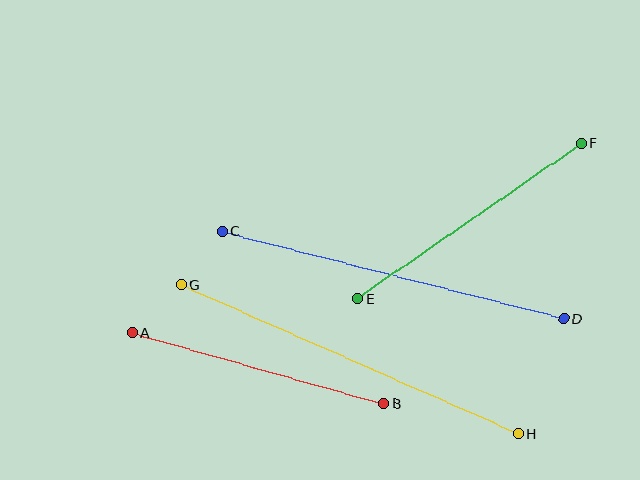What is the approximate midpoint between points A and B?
The midpoint is at approximately (258, 368) pixels.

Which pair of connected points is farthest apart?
Points G and H are farthest apart.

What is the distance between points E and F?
The distance is approximately 272 pixels.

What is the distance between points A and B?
The distance is approximately 261 pixels.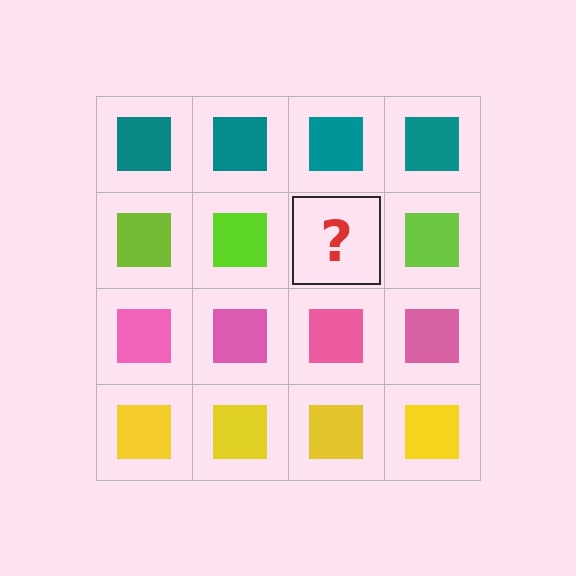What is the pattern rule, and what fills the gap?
The rule is that each row has a consistent color. The gap should be filled with a lime square.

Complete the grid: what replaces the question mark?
The question mark should be replaced with a lime square.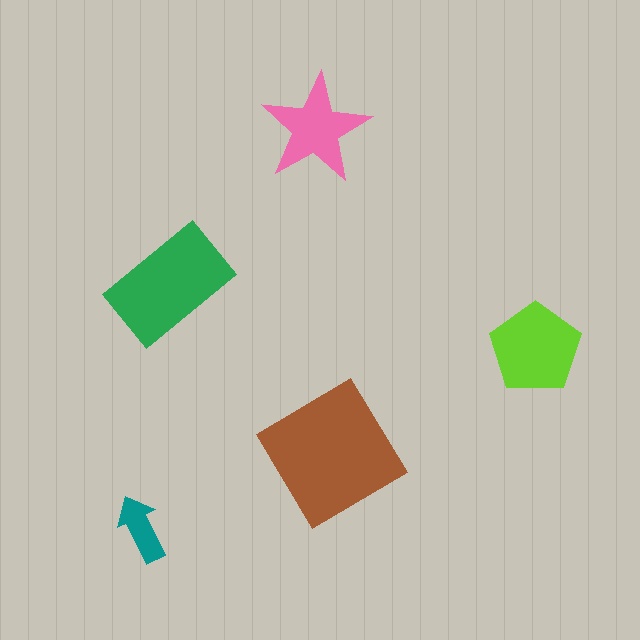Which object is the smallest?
The teal arrow.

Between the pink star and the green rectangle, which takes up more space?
The green rectangle.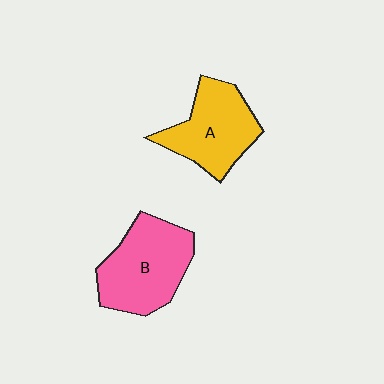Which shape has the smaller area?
Shape A (yellow).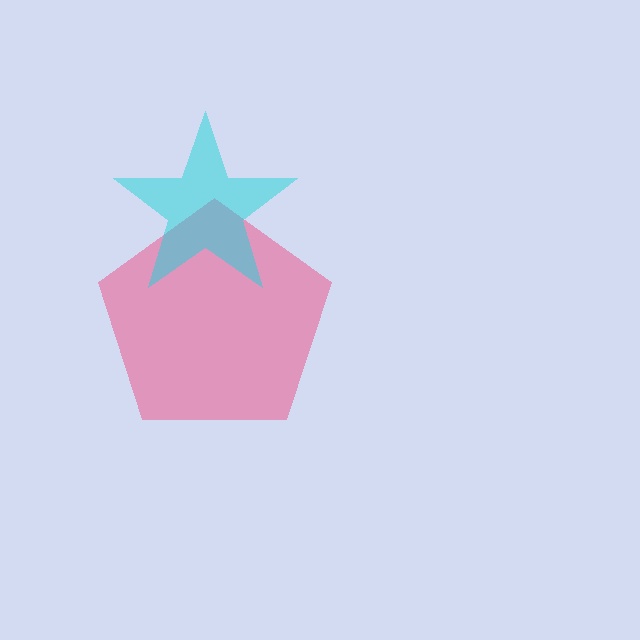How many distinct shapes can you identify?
There are 2 distinct shapes: a pink pentagon, a cyan star.